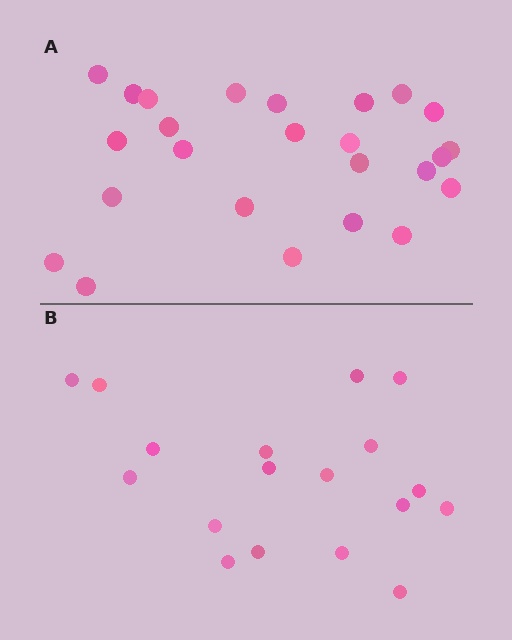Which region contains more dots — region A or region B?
Region A (the top region) has more dots.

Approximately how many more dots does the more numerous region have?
Region A has roughly 8 or so more dots than region B.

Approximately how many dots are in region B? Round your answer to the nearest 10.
About 20 dots. (The exact count is 18, which rounds to 20.)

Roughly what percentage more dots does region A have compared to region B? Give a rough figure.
About 40% more.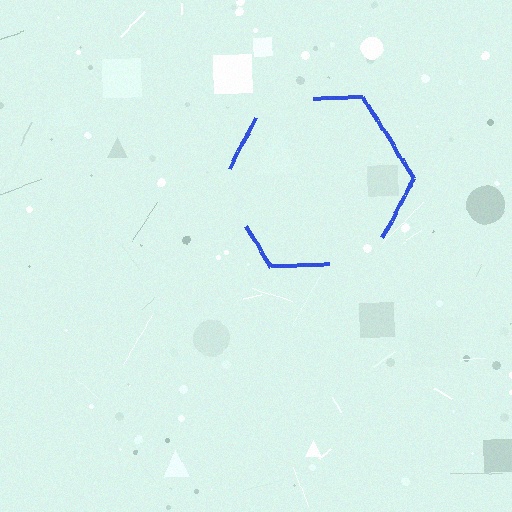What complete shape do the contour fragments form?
The contour fragments form a hexagon.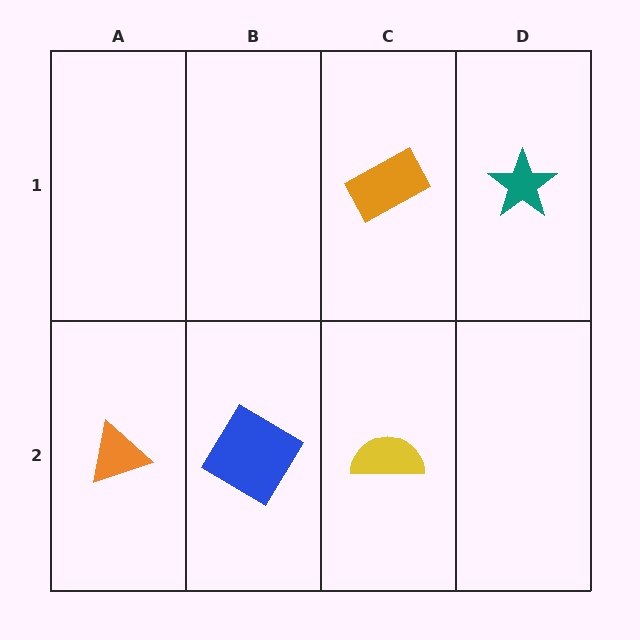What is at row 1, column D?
A teal star.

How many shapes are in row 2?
3 shapes.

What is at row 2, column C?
A yellow semicircle.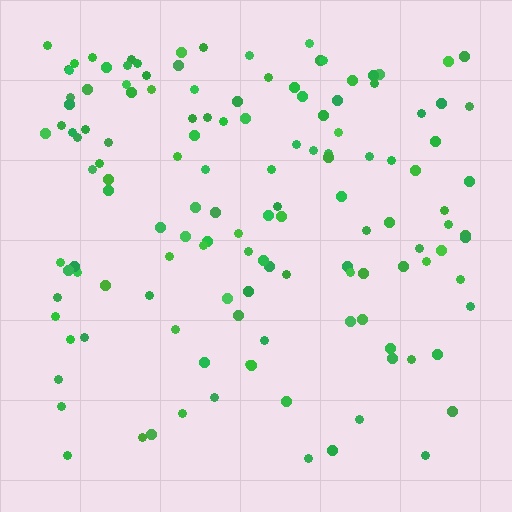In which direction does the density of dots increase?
From bottom to top, with the top side densest.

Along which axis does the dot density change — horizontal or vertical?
Vertical.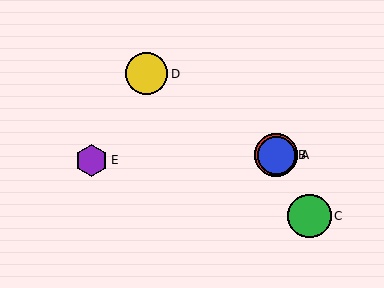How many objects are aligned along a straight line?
3 objects (A, B, D) are aligned along a straight line.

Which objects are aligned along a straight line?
Objects A, B, D are aligned along a straight line.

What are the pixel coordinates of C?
Object C is at (310, 216).